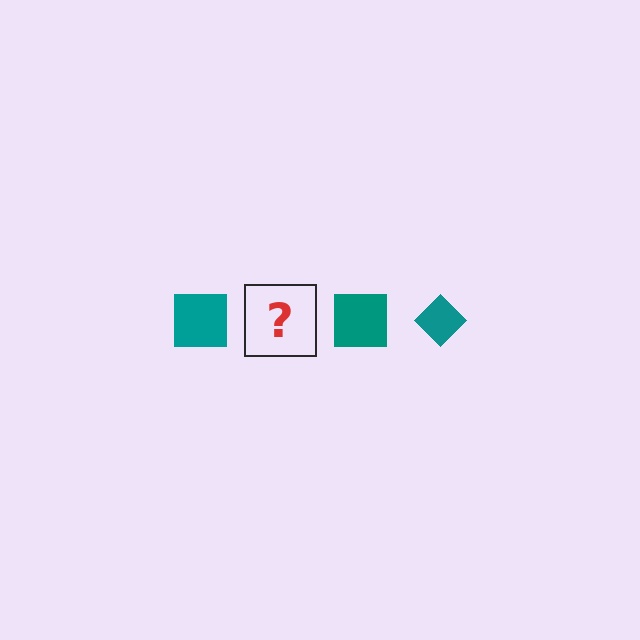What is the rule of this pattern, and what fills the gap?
The rule is that the pattern cycles through square, diamond shapes in teal. The gap should be filled with a teal diamond.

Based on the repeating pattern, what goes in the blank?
The blank should be a teal diamond.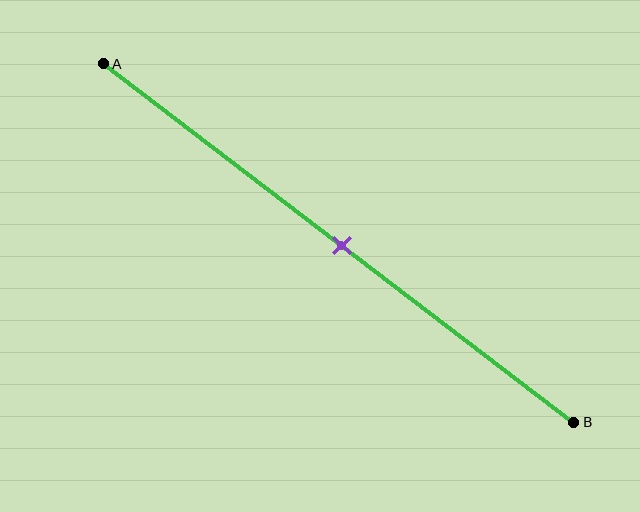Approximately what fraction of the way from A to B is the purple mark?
The purple mark is approximately 50% of the way from A to B.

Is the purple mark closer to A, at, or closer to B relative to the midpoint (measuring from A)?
The purple mark is approximately at the midpoint of segment AB.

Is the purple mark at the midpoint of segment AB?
Yes, the mark is approximately at the midpoint.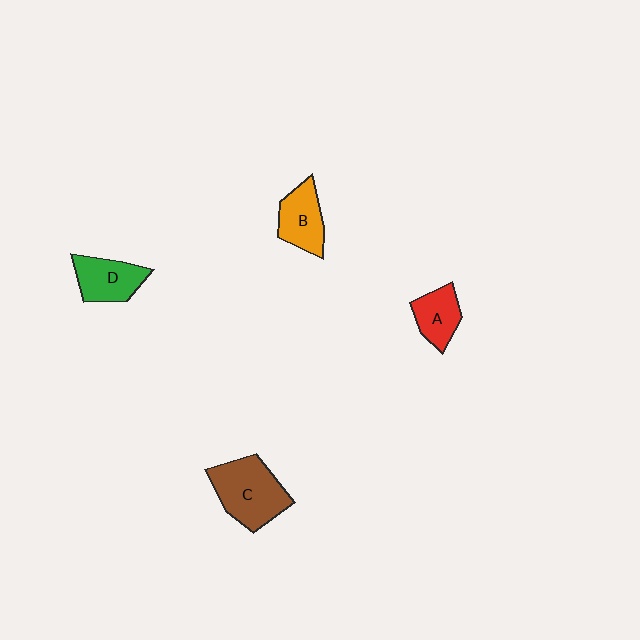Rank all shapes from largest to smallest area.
From largest to smallest: C (brown), D (green), B (orange), A (red).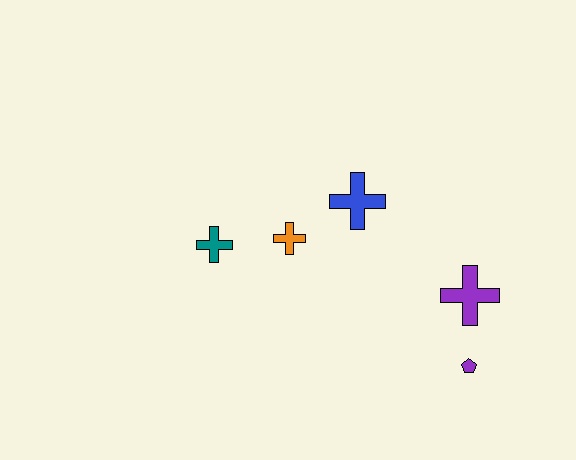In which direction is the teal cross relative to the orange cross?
The teal cross is to the left of the orange cross.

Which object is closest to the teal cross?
The orange cross is closest to the teal cross.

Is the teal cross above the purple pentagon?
Yes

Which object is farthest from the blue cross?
The purple pentagon is farthest from the blue cross.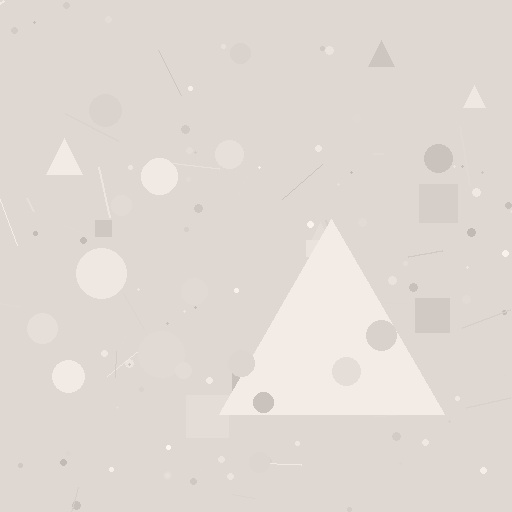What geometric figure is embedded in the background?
A triangle is embedded in the background.